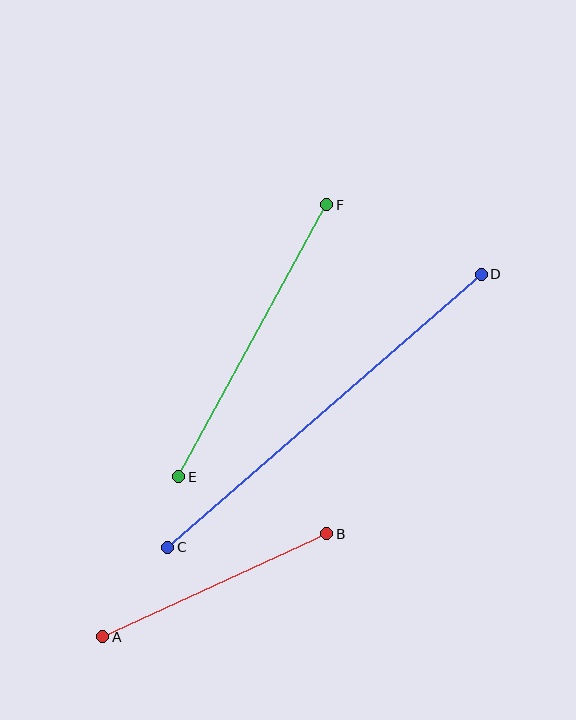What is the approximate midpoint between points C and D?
The midpoint is at approximately (325, 411) pixels.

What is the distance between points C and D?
The distance is approximately 416 pixels.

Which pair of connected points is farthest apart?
Points C and D are farthest apart.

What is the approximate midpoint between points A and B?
The midpoint is at approximately (215, 585) pixels.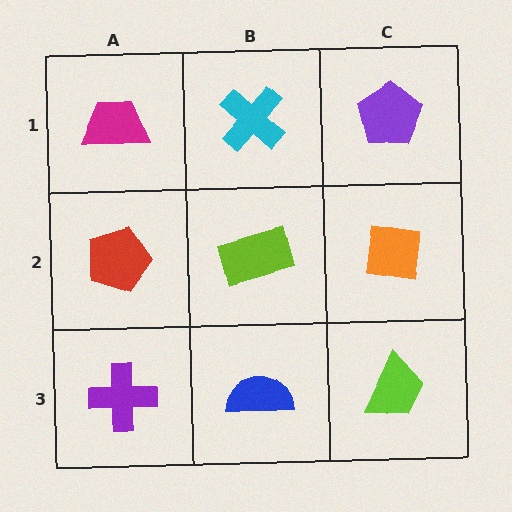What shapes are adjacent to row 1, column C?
An orange square (row 2, column C), a cyan cross (row 1, column B).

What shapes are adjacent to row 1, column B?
A lime rectangle (row 2, column B), a magenta trapezoid (row 1, column A), a purple pentagon (row 1, column C).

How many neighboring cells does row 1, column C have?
2.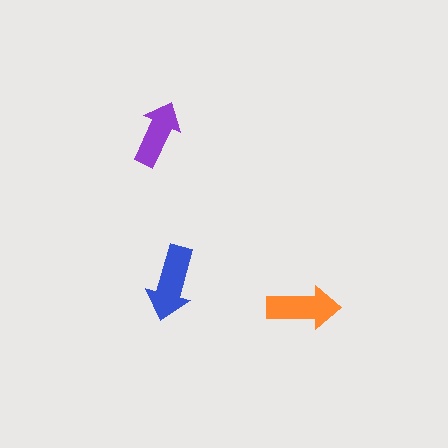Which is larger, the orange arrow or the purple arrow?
The orange one.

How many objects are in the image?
There are 3 objects in the image.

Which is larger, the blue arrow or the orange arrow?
The blue one.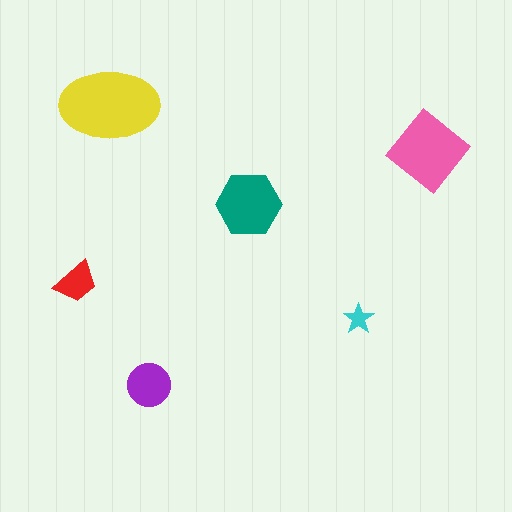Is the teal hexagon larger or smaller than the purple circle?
Larger.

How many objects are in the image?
There are 6 objects in the image.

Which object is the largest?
The yellow ellipse.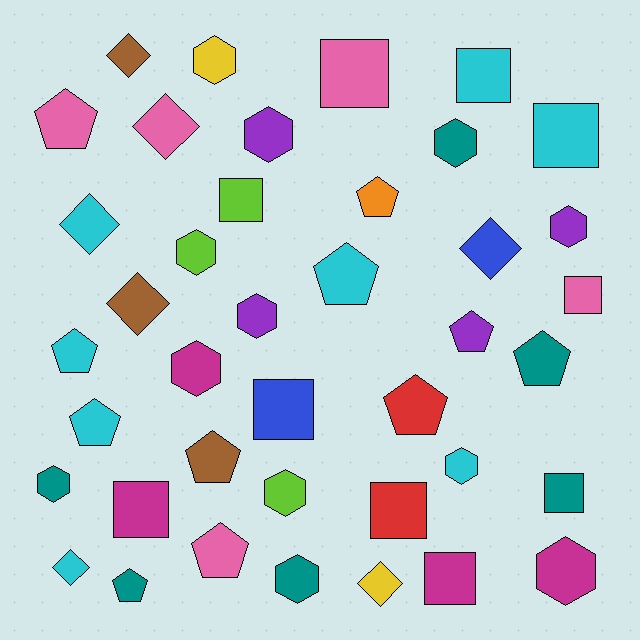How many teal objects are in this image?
There are 6 teal objects.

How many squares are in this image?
There are 10 squares.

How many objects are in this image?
There are 40 objects.